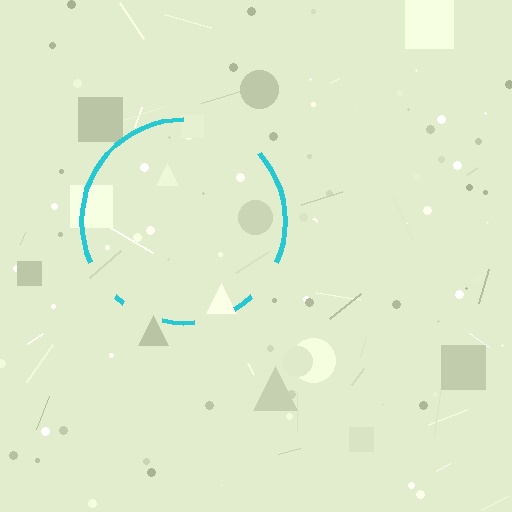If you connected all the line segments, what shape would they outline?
They would outline a circle.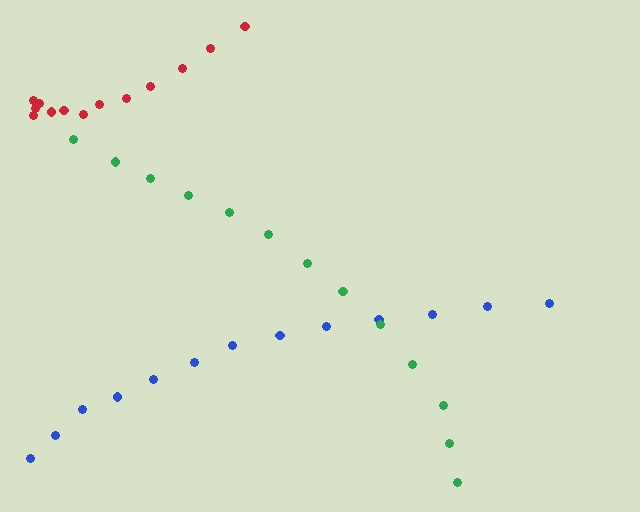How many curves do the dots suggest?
There are 3 distinct paths.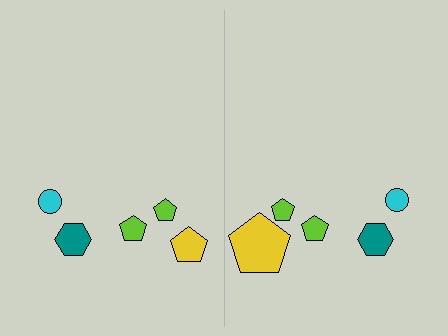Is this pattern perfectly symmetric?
No, the pattern is not perfectly symmetric. The yellow pentagon on the right side has a different size than its mirror counterpart.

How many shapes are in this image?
There are 10 shapes in this image.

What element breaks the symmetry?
The yellow pentagon on the right side has a different size than its mirror counterpart.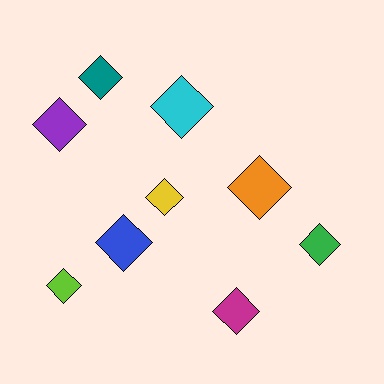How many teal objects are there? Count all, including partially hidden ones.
There is 1 teal object.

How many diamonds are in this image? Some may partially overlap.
There are 9 diamonds.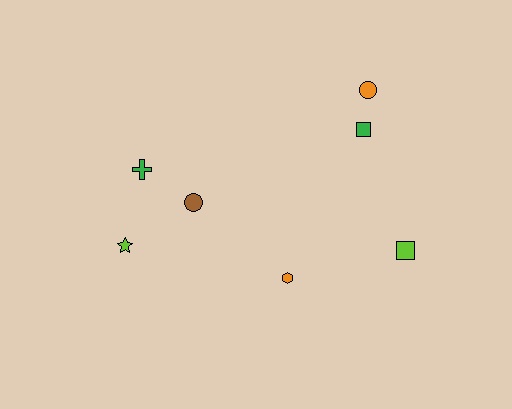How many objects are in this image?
There are 7 objects.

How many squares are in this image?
There are 2 squares.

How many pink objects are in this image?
There are no pink objects.